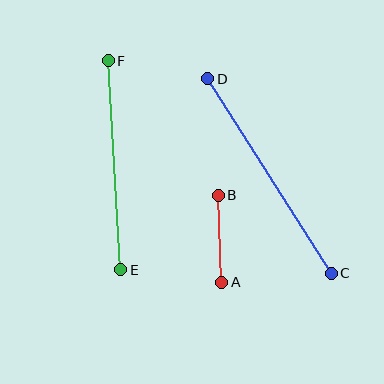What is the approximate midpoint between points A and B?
The midpoint is at approximately (220, 239) pixels.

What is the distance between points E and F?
The distance is approximately 209 pixels.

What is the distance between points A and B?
The distance is approximately 87 pixels.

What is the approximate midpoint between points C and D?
The midpoint is at approximately (270, 176) pixels.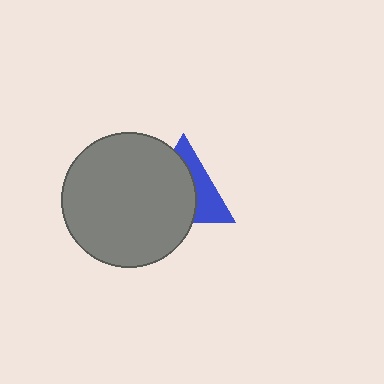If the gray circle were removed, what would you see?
You would see the complete blue triangle.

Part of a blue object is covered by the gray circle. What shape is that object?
It is a triangle.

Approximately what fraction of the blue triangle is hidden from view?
Roughly 61% of the blue triangle is hidden behind the gray circle.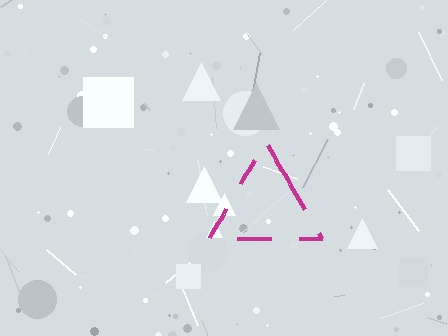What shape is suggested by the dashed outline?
The dashed outline suggests a triangle.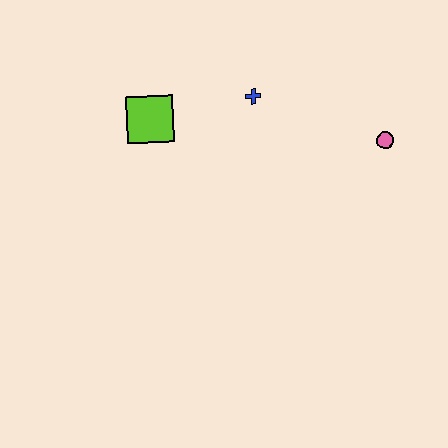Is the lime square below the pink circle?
No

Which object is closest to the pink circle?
The blue cross is closest to the pink circle.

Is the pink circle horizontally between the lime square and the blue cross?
No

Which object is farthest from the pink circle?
The lime square is farthest from the pink circle.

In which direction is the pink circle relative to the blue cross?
The pink circle is to the right of the blue cross.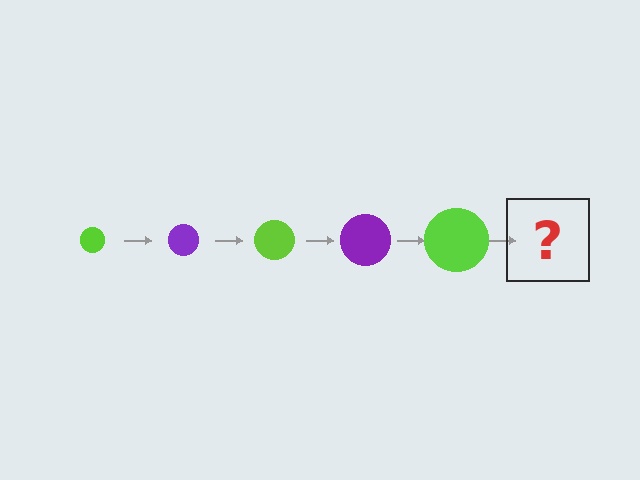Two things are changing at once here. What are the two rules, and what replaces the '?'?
The two rules are that the circle grows larger each step and the color cycles through lime and purple. The '?' should be a purple circle, larger than the previous one.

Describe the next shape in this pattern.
It should be a purple circle, larger than the previous one.